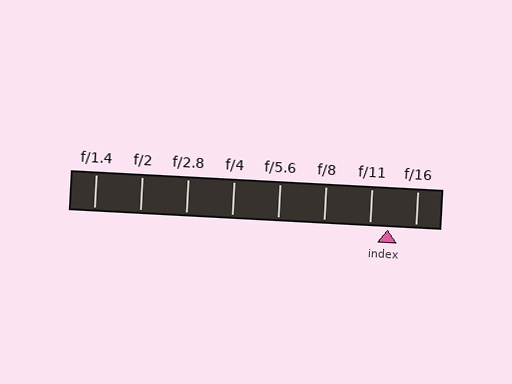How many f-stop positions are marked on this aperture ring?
There are 8 f-stop positions marked.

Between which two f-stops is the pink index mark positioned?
The index mark is between f/11 and f/16.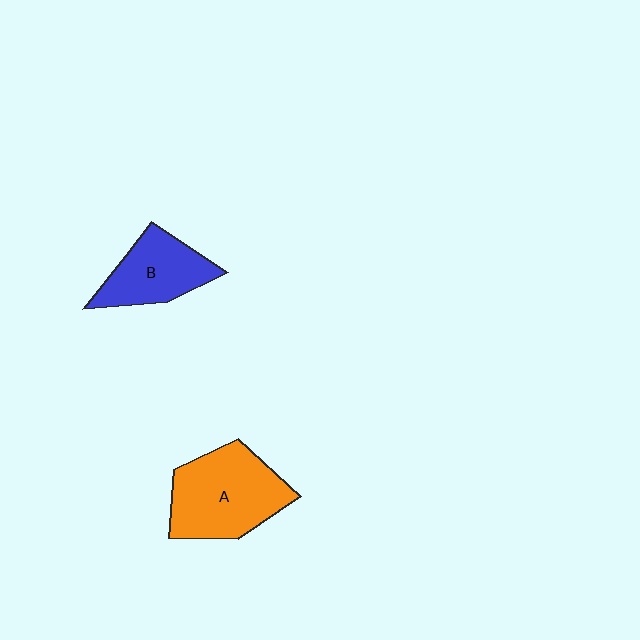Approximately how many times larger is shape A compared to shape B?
Approximately 1.4 times.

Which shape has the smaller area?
Shape B (blue).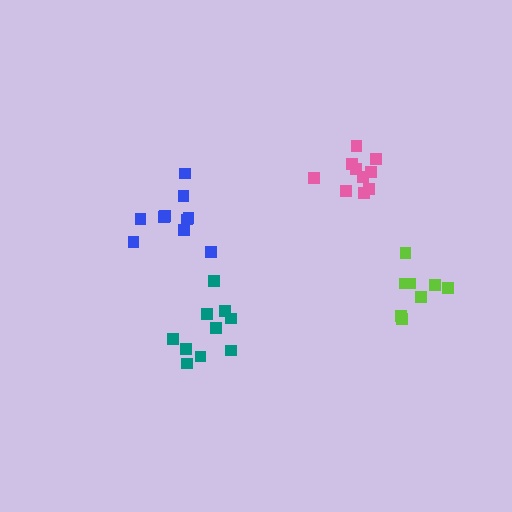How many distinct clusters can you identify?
There are 4 distinct clusters.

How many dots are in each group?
Group 1: 10 dots, Group 2: 10 dots, Group 3: 10 dots, Group 4: 8 dots (38 total).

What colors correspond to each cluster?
The clusters are colored: teal, blue, pink, lime.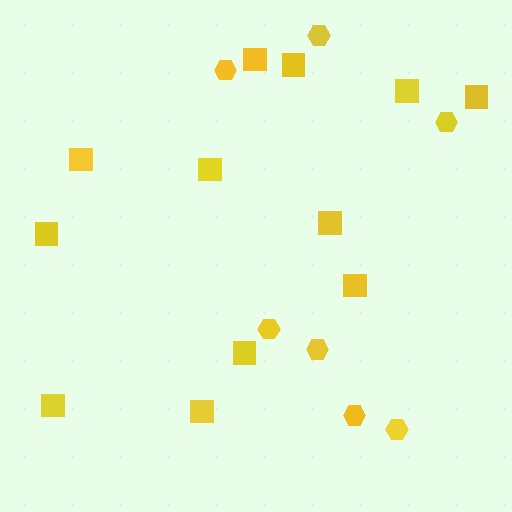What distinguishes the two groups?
There are 2 groups: one group of hexagons (7) and one group of squares (12).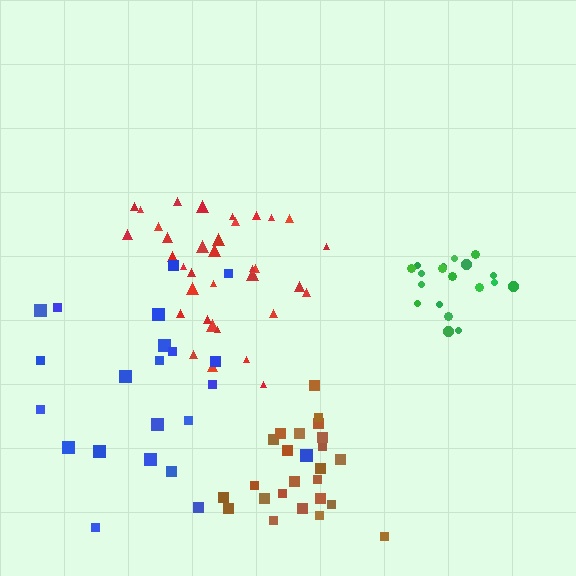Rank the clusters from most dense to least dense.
green, brown, red, blue.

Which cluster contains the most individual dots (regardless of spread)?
Red (35).